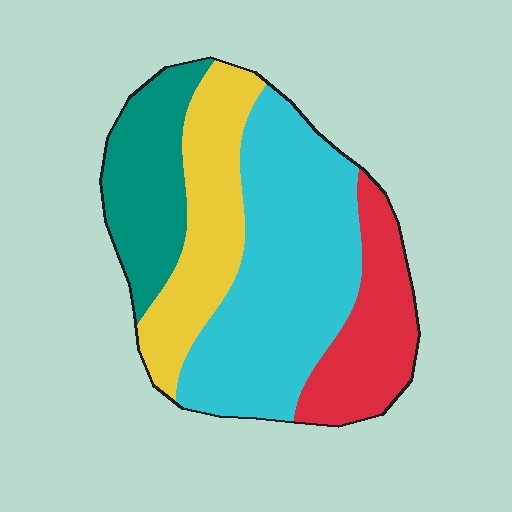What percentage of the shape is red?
Red covers 18% of the shape.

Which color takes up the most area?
Cyan, at roughly 40%.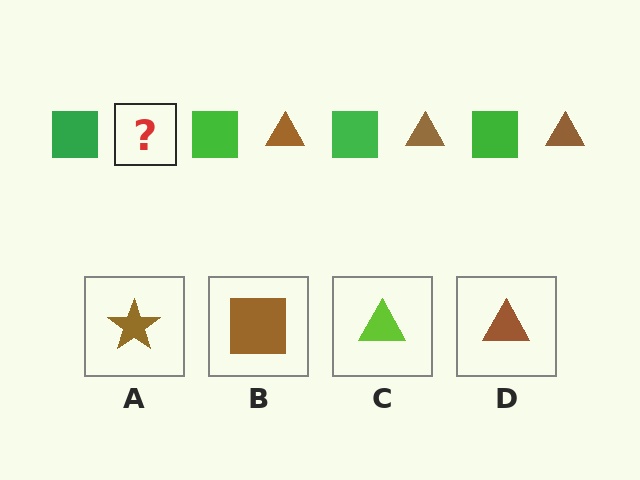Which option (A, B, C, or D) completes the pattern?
D.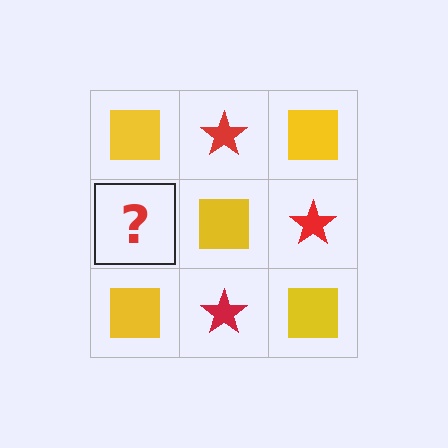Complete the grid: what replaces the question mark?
The question mark should be replaced with a red star.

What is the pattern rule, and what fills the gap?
The rule is that it alternates yellow square and red star in a checkerboard pattern. The gap should be filled with a red star.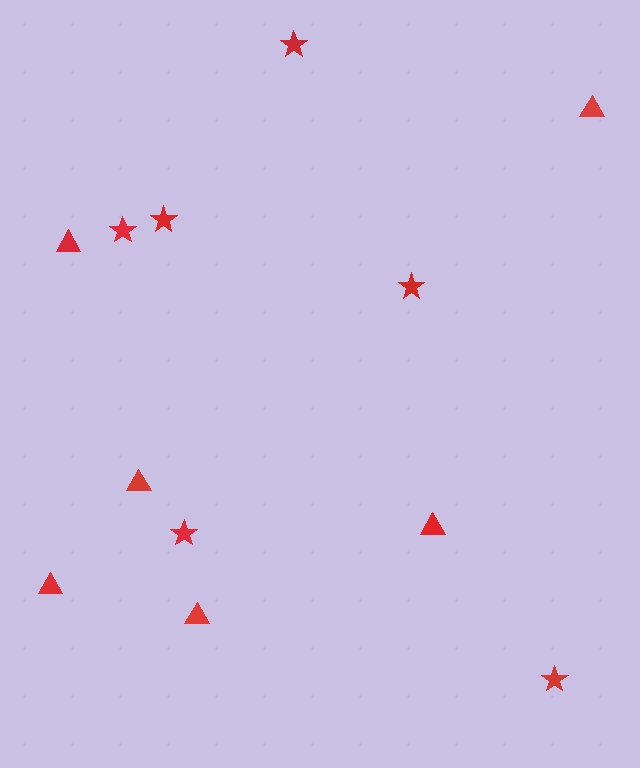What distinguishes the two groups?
There are 2 groups: one group of triangles (6) and one group of stars (6).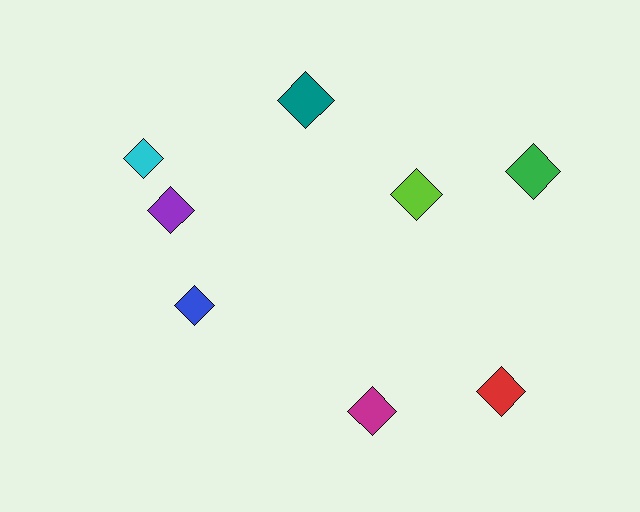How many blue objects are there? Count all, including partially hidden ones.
There is 1 blue object.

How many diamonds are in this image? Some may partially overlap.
There are 8 diamonds.